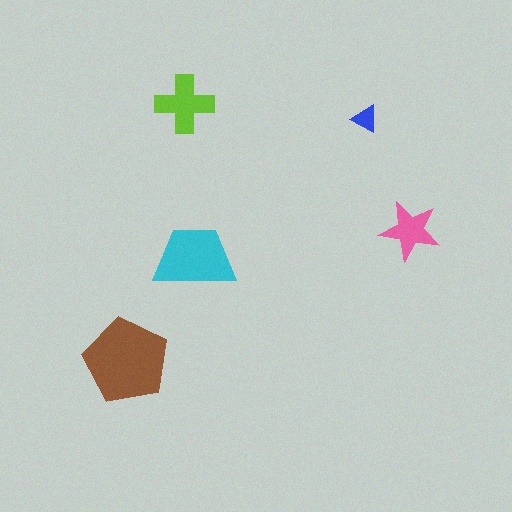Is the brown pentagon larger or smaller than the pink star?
Larger.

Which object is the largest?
The brown pentagon.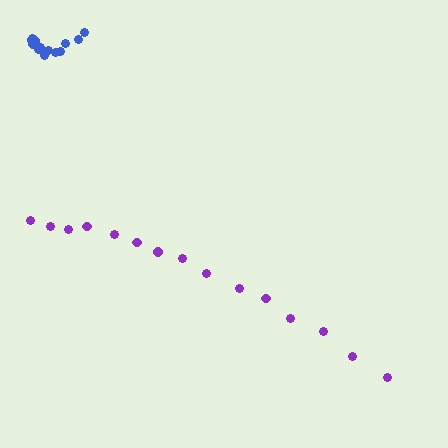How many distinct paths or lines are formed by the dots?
There are 2 distinct paths.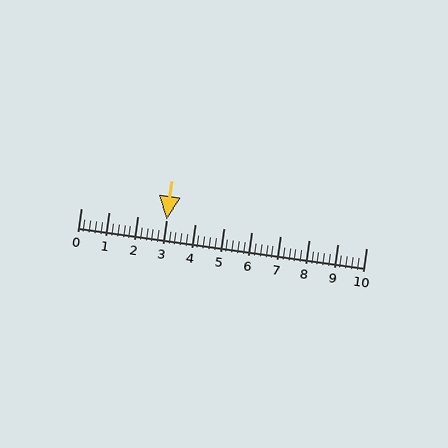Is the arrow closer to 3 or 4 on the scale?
The arrow is closer to 3.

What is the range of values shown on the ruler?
The ruler shows values from 0 to 10.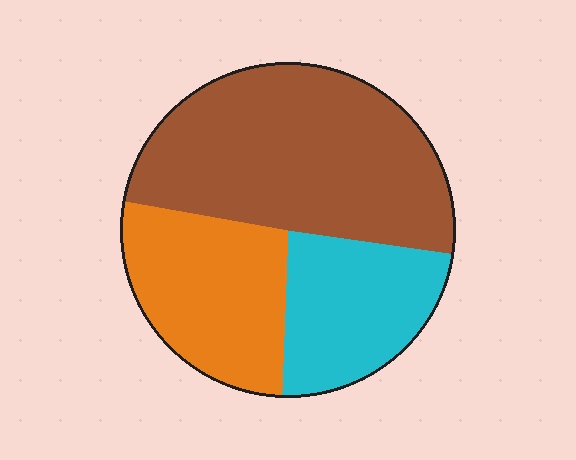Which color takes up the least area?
Cyan, at roughly 25%.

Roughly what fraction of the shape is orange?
Orange covers roughly 25% of the shape.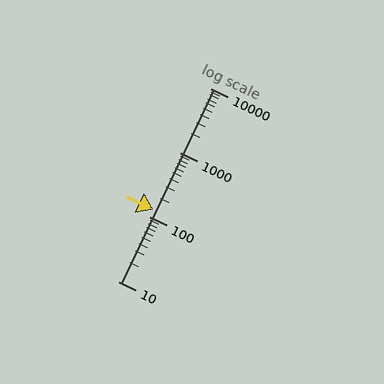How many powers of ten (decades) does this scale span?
The scale spans 3 decades, from 10 to 10000.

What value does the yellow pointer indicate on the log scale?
The pointer indicates approximately 130.